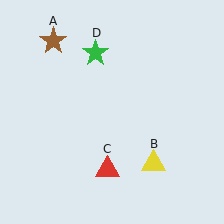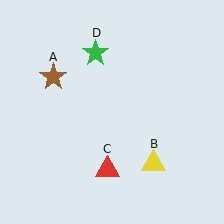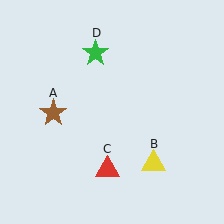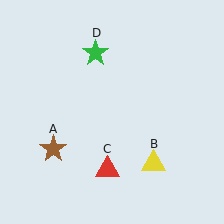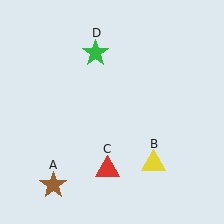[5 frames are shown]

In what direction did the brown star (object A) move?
The brown star (object A) moved down.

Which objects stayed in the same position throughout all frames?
Yellow triangle (object B) and red triangle (object C) and green star (object D) remained stationary.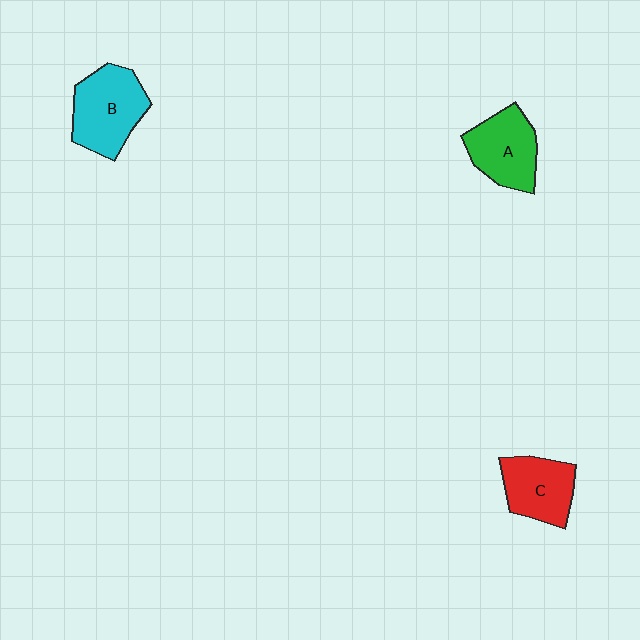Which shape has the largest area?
Shape B (cyan).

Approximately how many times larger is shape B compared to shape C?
Approximately 1.3 times.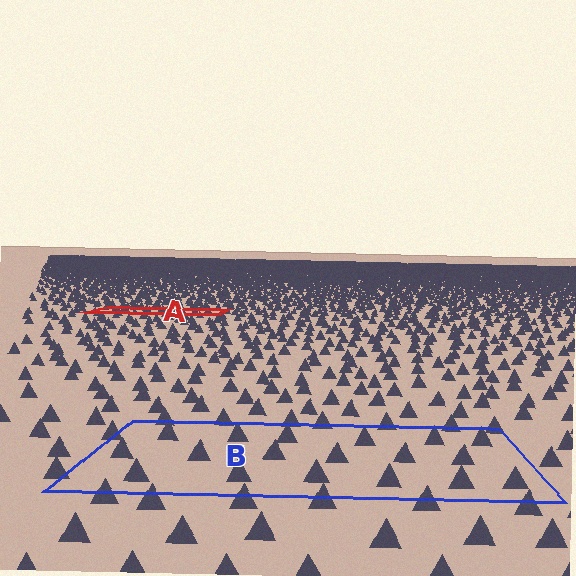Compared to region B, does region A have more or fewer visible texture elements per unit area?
Region A has more texture elements per unit area — they are packed more densely because it is farther away.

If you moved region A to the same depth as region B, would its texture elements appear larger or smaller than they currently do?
They would appear larger. At a closer depth, the same texture elements are projected at a bigger on-screen size.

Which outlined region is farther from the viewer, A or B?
Region A is farther from the viewer — the texture elements inside it appear smaller and more densely packed.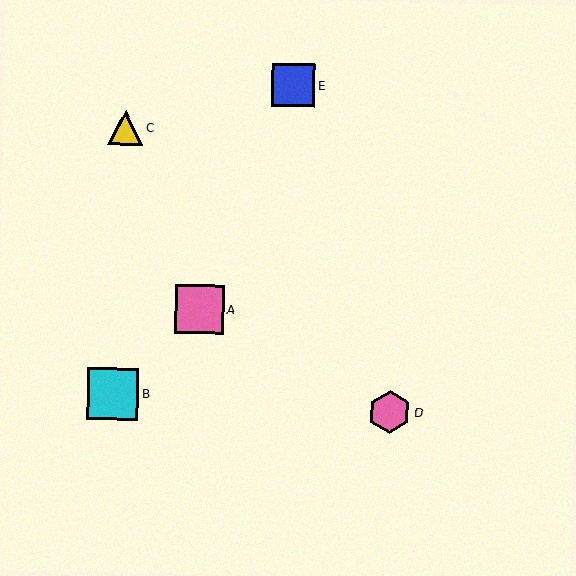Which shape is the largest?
The cyan square (labeled B) is the largest.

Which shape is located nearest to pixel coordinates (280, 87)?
The blue square (labeled E) at (293, 85) is nearest to that location.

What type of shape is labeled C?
Shape C is a yellow triangle.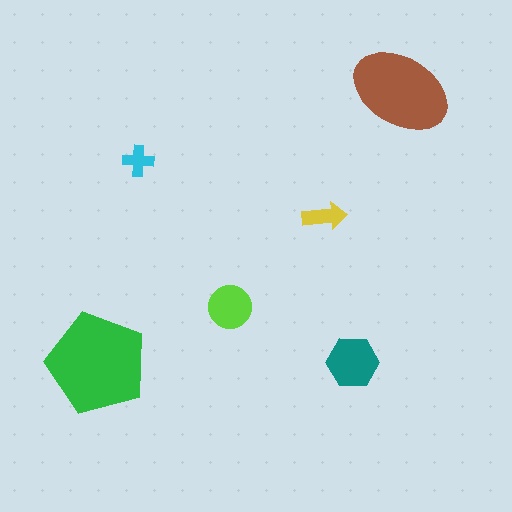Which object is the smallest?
The cyan cross.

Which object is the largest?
The green pentagon.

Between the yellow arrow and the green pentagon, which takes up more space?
The green pentagon.